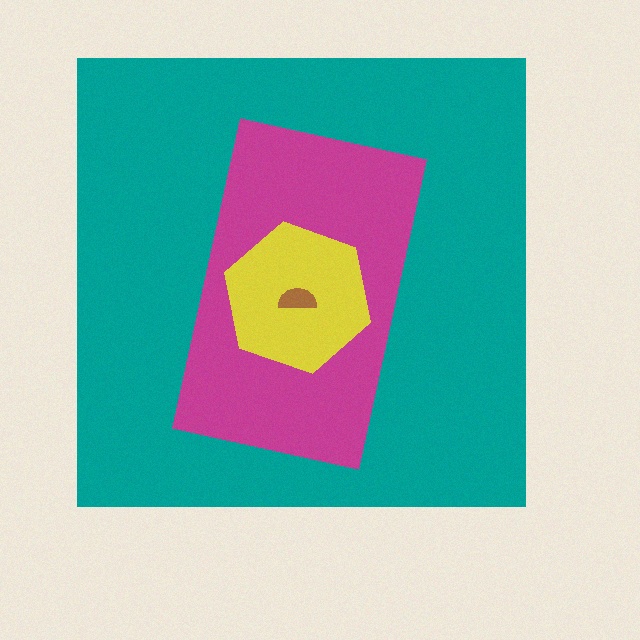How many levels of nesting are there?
4.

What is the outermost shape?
The teal square.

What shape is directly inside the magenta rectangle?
The yellow hexagon.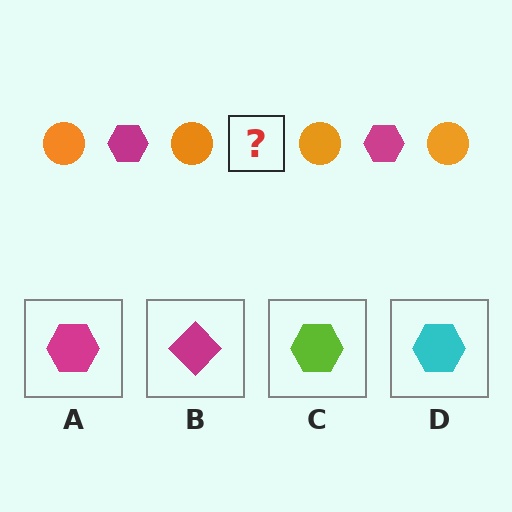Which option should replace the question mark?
Option A.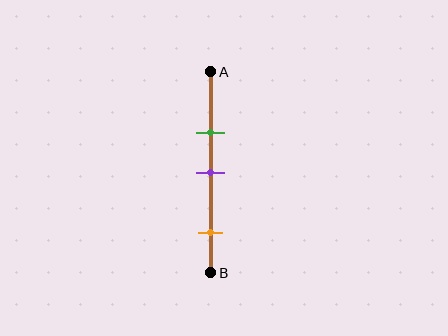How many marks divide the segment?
There are 3 marks dividing the segment.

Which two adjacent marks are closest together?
The green and purple marks are the closest adjacent pair.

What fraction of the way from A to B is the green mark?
The green mark is approximately 30% (0.3) of the way from A to B.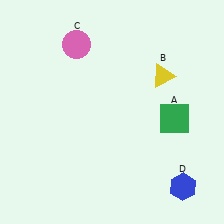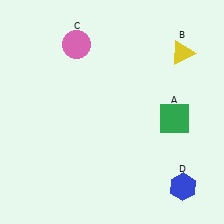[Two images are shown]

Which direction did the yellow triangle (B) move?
The yellow triangle (B) moved up.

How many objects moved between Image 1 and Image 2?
1 object moved between the two images.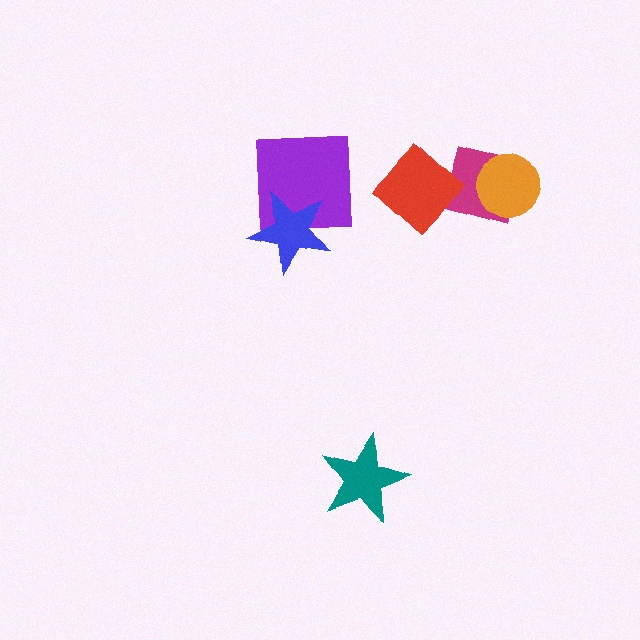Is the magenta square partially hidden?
Yes, it is partially covered by another shape.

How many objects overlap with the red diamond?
1 object overlaps with the red diamond.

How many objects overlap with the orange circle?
1 object overlaps with the orange circle.